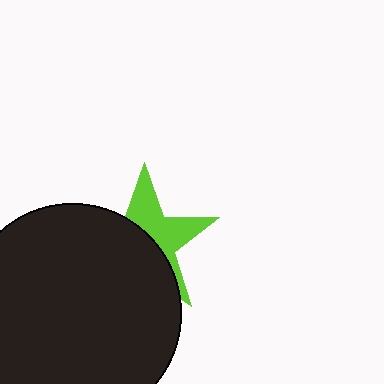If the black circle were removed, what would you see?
You would see the complete lime star.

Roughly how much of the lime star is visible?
A small part of it is visible (roughly 43%).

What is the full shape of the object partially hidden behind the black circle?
The partially hidden object is a lime star.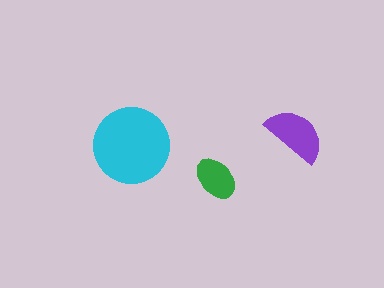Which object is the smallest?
The green ellipse.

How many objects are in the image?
There are 3 objects in the image.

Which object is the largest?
The cyan circle.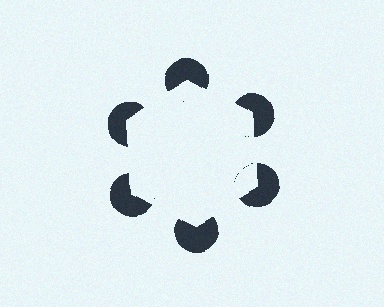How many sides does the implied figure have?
6 sides.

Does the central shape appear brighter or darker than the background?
It typically appears slightly brighter than the background, even though no actual brightness change is drawn.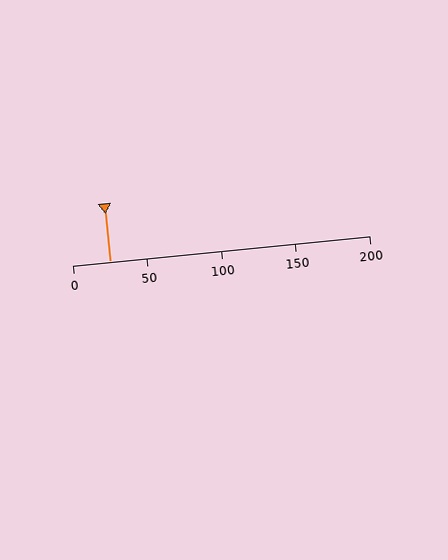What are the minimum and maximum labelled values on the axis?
The axis runs from 0 to 200.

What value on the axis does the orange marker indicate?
The marker indicates approximately 25.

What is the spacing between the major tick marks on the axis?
The major ticks are spaced 50 apart.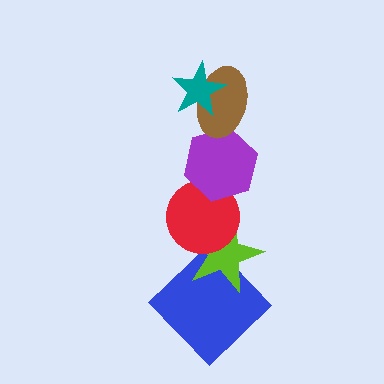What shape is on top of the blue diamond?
The lime star is on top of the blue diamond.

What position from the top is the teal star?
The teal star is 1st from the top.